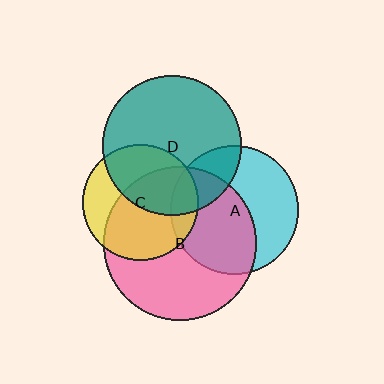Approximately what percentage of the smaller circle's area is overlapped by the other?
Approximately 65%.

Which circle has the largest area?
Circle B (pink).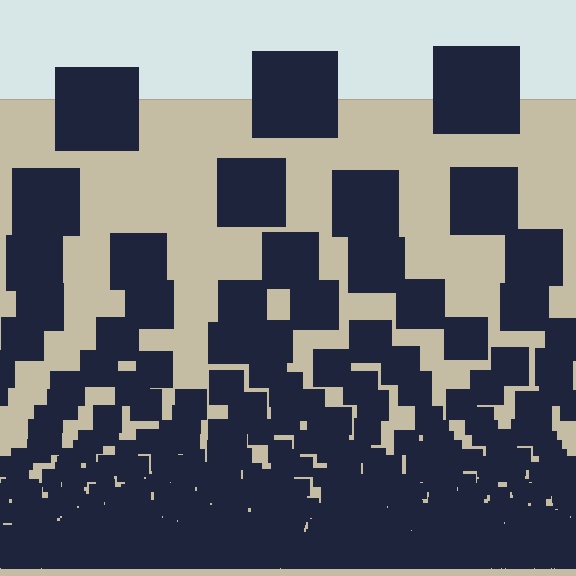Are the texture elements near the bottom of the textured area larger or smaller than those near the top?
Smaller. The gradient is inverted — elements near the bottom are smaller and denser.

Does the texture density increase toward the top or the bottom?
Density increases toward the bottom.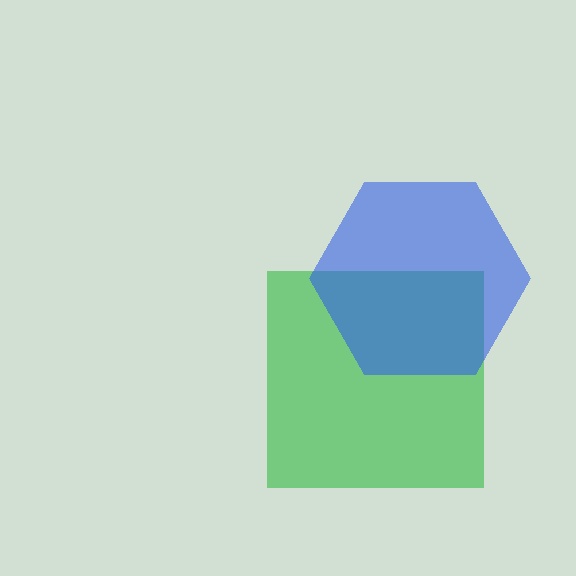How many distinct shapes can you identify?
There are 2 distinct shapes: a green square, a blue hexagon.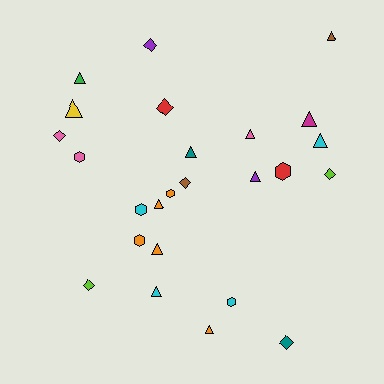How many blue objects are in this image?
There are no blue objects.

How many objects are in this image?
There are 25 objects.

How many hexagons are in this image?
There are 6 hexagons.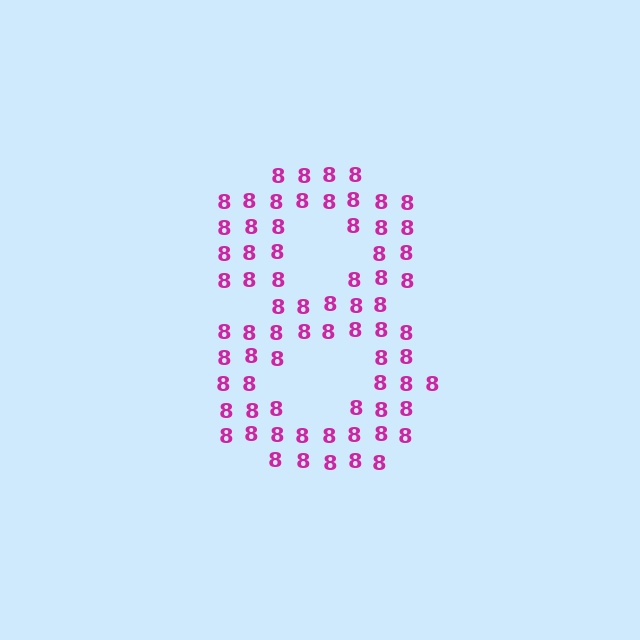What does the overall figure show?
The overall figure shows the digit 8.